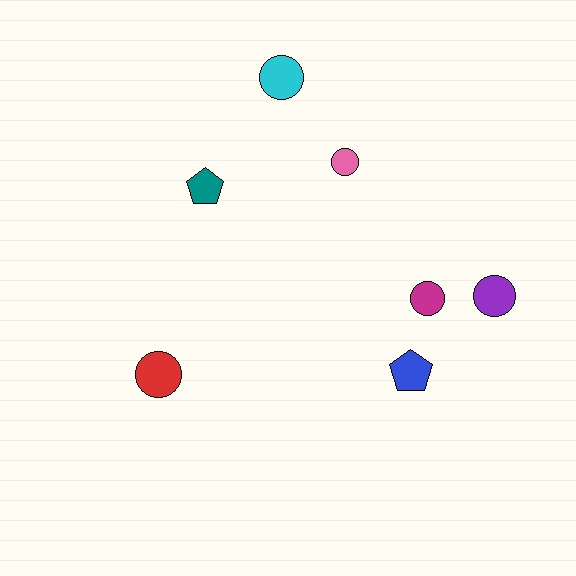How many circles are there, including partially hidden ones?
There are 5 circles.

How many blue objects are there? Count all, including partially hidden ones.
There is 1 blue object.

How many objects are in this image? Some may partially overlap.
There are 7 objects.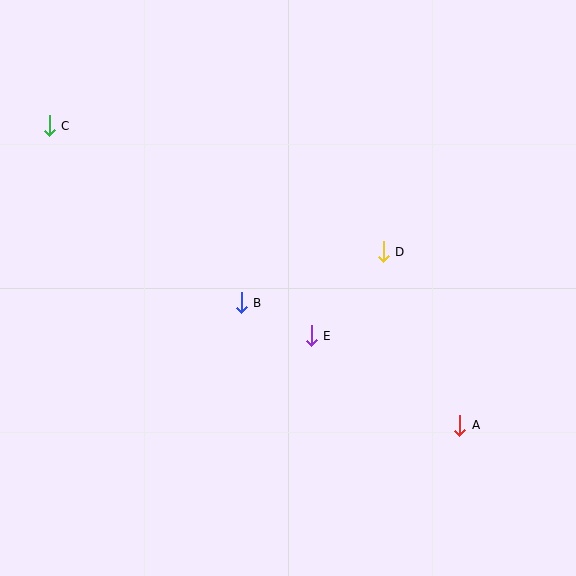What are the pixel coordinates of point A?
Point A is at (460, 425).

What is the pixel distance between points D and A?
The distance between D and A is 190 pixels.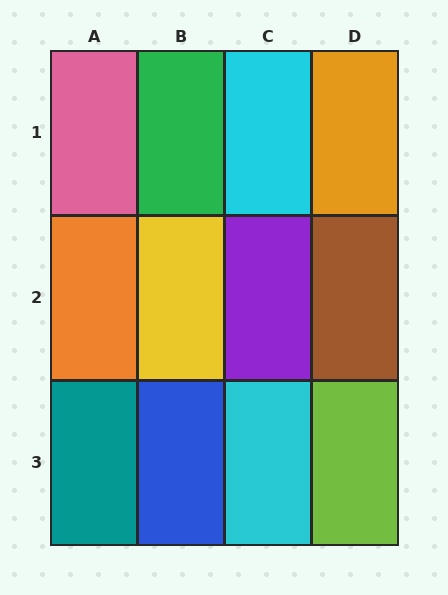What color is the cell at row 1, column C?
Cyan.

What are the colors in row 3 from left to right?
Teal, blue, cyan, lime.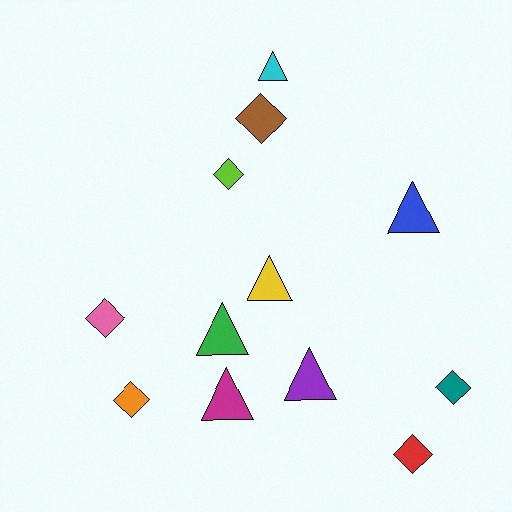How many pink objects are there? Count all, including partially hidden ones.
There is 1 pink object.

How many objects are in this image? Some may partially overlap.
There are 12 objects.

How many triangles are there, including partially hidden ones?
There are 6 triangles.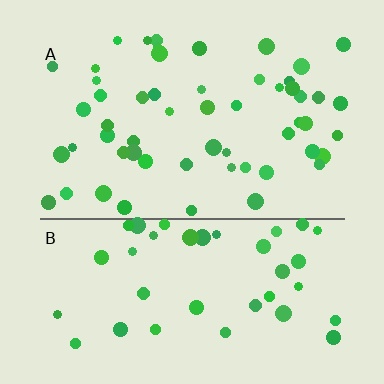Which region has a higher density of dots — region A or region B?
A (the top).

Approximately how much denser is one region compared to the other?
Approximately 1.3× — region A over region B.